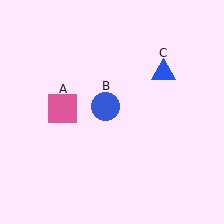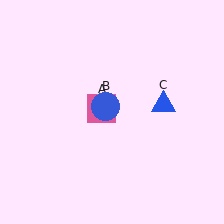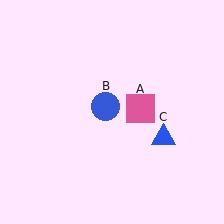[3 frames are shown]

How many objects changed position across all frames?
2 objects changed position: pink square (object A), blue triangle (object C).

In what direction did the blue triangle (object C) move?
The blue triangle (object C) moved down.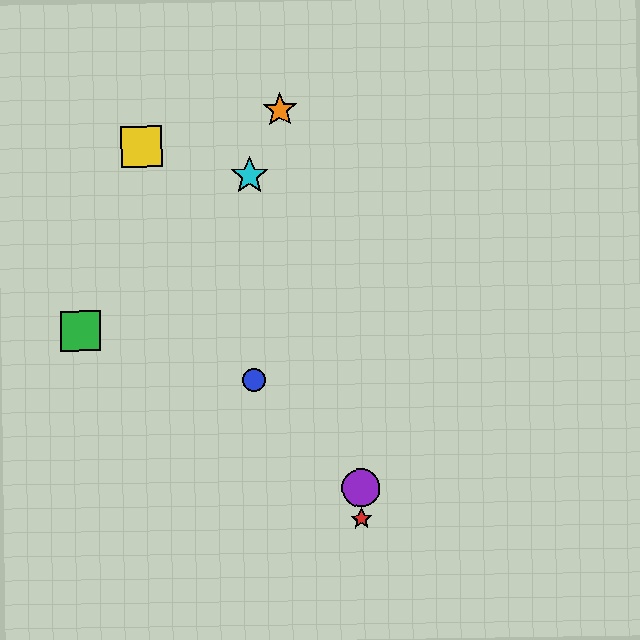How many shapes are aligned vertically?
2 shapes (the red star, the purple circle) are aligned vertically.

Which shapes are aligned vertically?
The red star, the purple circle are aligned vertically.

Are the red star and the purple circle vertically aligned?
Yes, both are at x≈361.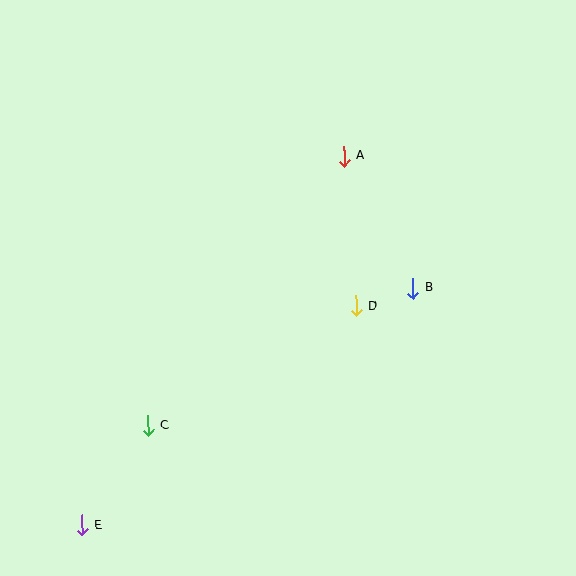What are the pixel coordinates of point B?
Point B is at (413, 288).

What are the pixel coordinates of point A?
Point A is at (344, 156).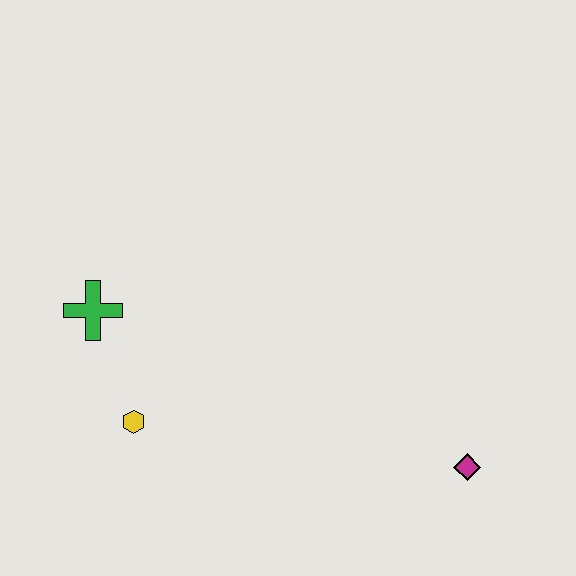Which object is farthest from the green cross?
The magenta diamond is farthest from the green cross.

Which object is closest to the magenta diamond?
The yellow hexagon is closest to the magenta diamond.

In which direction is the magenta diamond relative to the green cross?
The magenta diamond is to the right of the green cross.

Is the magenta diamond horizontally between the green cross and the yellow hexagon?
No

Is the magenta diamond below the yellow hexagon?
Yes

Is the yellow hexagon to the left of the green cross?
No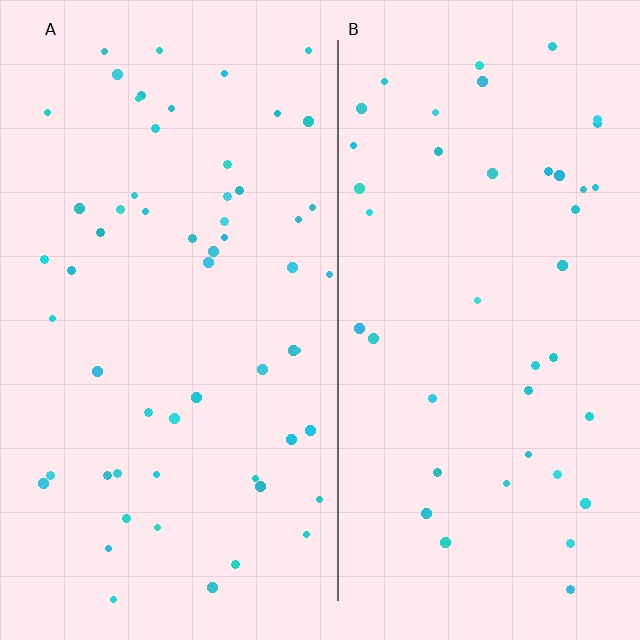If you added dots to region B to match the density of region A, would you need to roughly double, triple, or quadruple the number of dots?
Approximately double.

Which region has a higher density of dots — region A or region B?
A (the left).